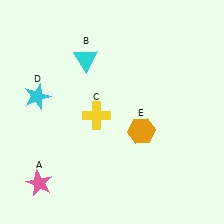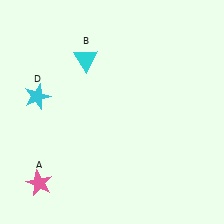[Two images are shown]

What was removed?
The orange hexagon (E), the yellow cross (C) were removed in Image 2.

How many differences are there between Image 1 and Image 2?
There are 2 differences between the two images.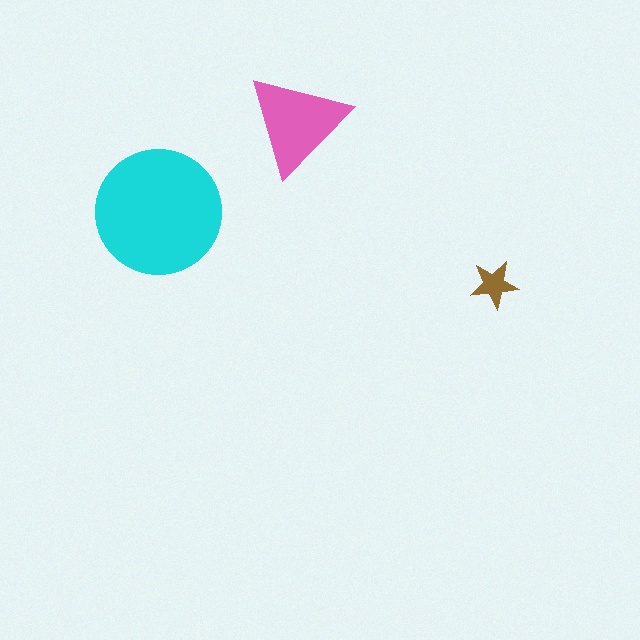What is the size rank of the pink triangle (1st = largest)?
2nd.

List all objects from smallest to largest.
The brown star, the pink triangle, the cyan circle.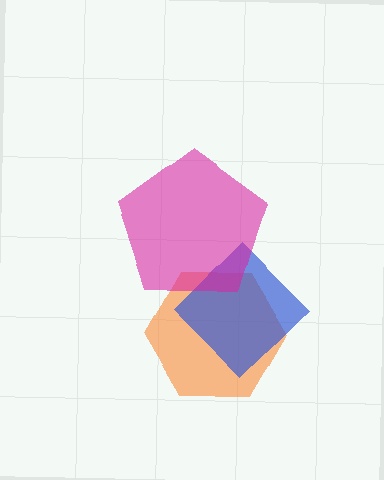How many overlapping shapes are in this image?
There are 3 overlapping shapes in the image.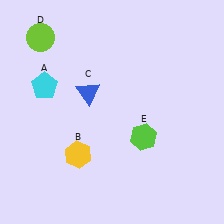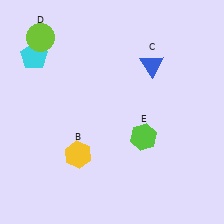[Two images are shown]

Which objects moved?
The objects that moved are: the cyan pentagon (A), the blue triangle (C).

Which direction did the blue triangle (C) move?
The blue triangle (C) moved right.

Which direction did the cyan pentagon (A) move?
The cyan pentagon (A) moved up.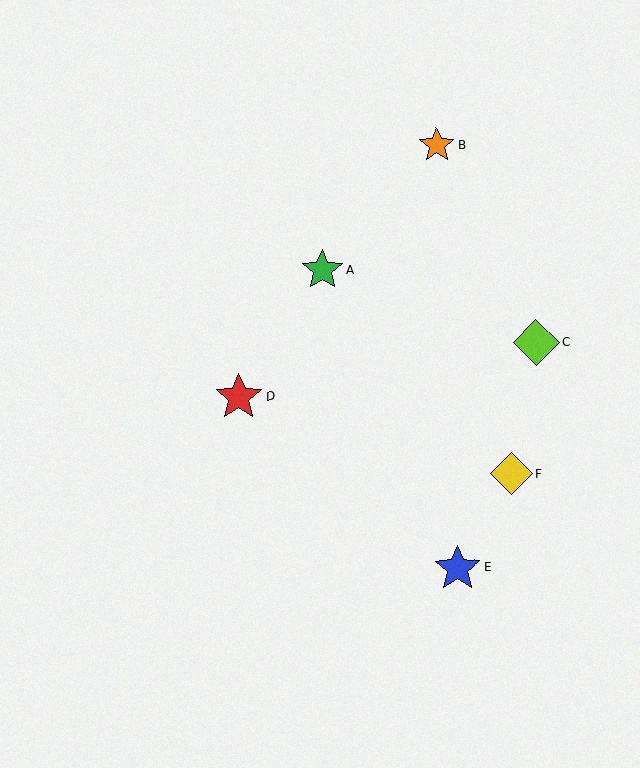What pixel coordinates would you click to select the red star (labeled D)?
Click at (239, 397) to select the red star D.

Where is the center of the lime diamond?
The center of the lime diamond is at (536, 342).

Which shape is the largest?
The red star (labeled D) is the largest.